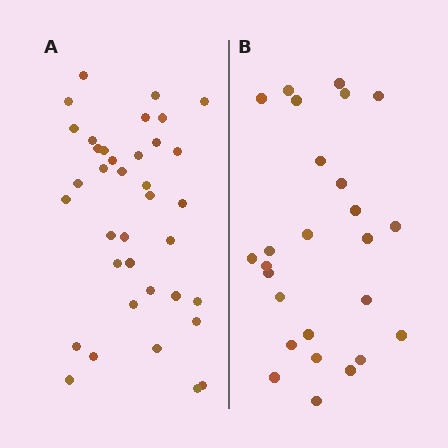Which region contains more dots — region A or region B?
Region A (the left region) has more dots.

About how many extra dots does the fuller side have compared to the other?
Region A has roughly 12 or so more dots than region B.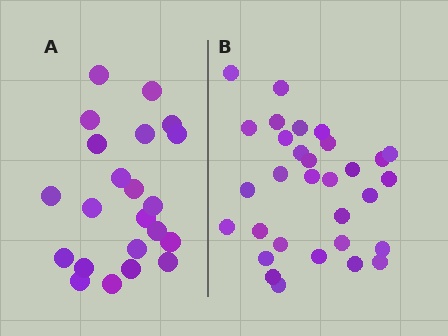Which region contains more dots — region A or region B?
Region B (the right region) has more dots.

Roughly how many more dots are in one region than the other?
Region B has roughly 8 or so more dots than region A.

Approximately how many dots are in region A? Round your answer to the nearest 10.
About 20 dots. (The exact count is 22, which rounds to 20.)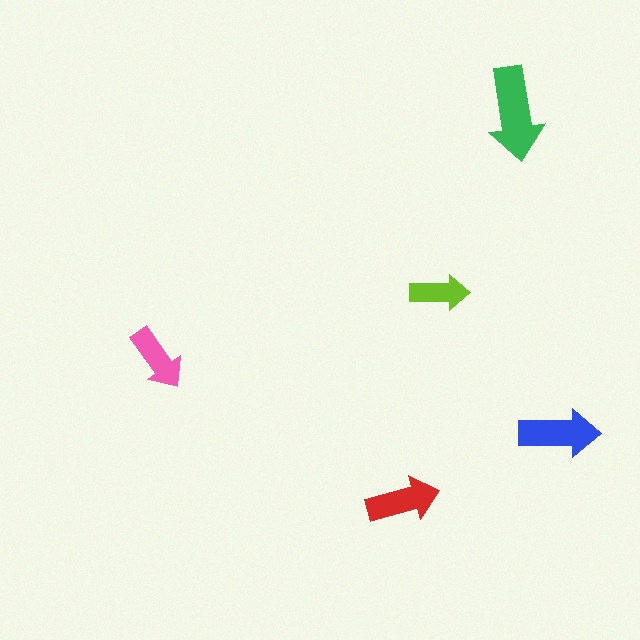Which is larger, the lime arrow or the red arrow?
The red one.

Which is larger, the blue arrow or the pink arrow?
The blue one.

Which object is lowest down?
The red arrow is bottommost.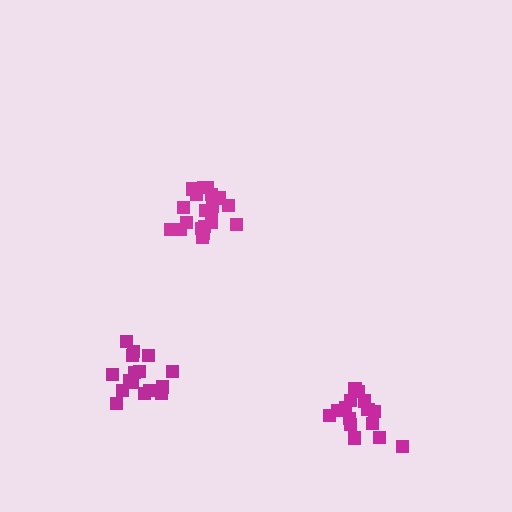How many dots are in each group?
Group 1: 20 dots, Group 2: 16 dots, Group 3: 15 dots (51 total).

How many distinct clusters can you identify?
There are 3 distinct clusters.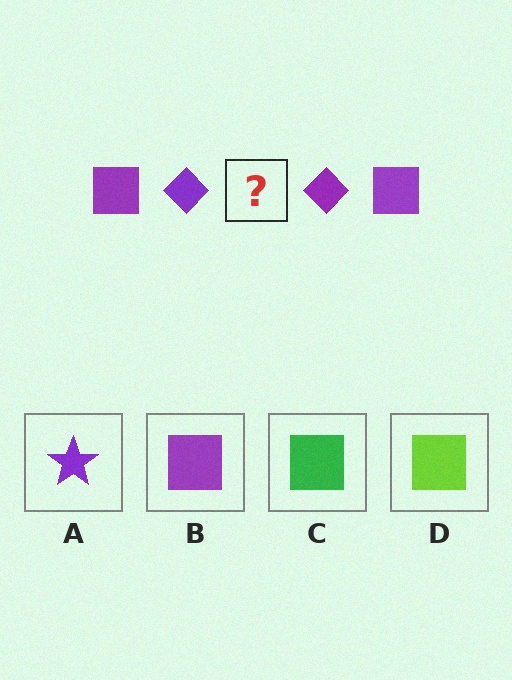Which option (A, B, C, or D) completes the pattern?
B.